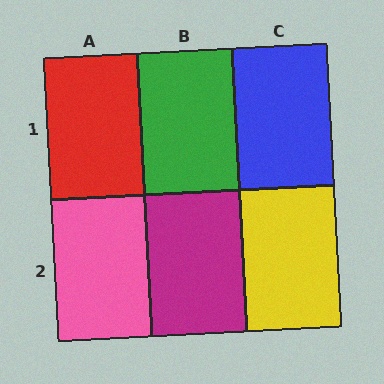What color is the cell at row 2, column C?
Yellow.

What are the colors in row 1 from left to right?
Red, green, blue.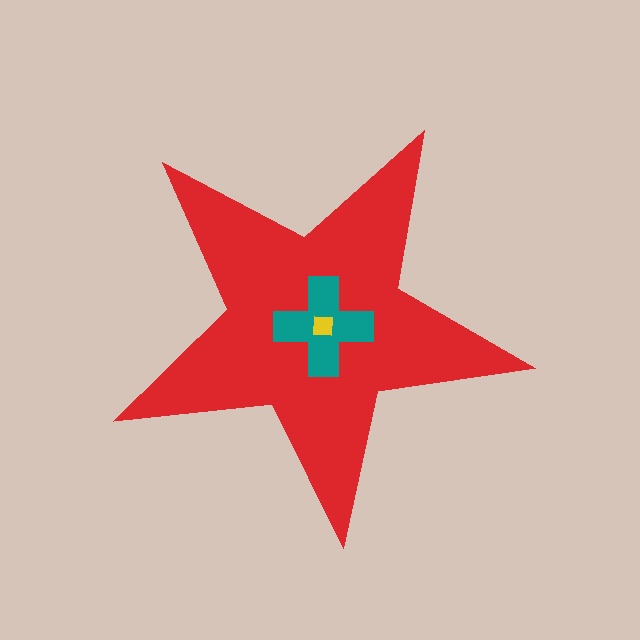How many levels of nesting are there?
3.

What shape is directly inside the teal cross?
The yellow square.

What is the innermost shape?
The yellow square.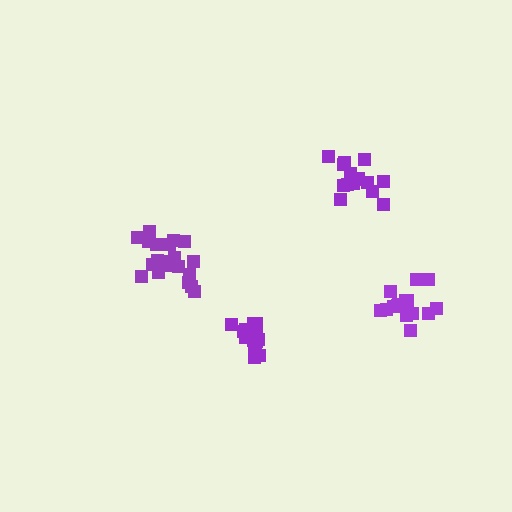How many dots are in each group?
Group 1: 16 dots, Group 2: 21 dots, Group 3: 15 dots, Group 4: 17 dots (69 total).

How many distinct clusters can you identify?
There are 4 distinct clusters.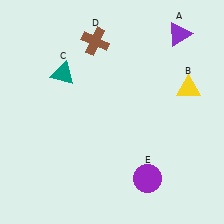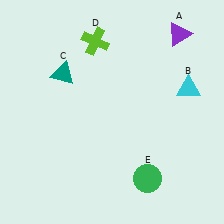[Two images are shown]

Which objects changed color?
B changed from yellow to cyan. D changed from brown to lime. E changed from purple to green.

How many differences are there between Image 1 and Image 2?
There are 3 differences between the two images.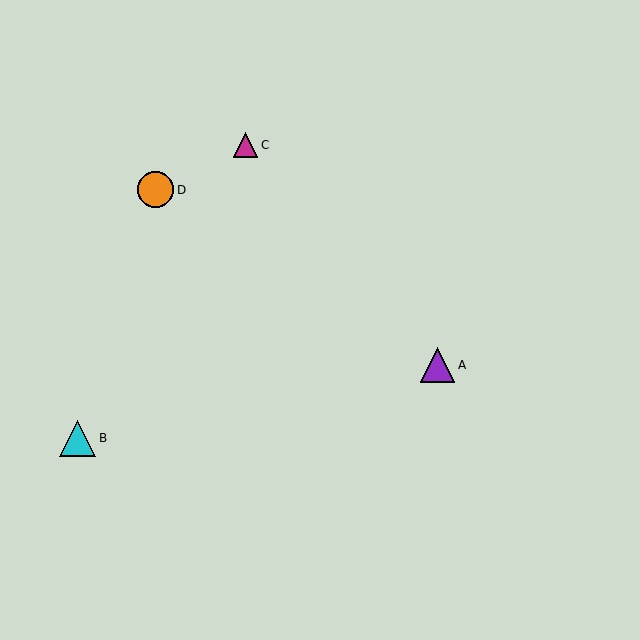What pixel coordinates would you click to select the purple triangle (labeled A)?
Click at (437, 365) to select the purple triangle A.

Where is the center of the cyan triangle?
The center of the cyan triangle is at (78, 438).